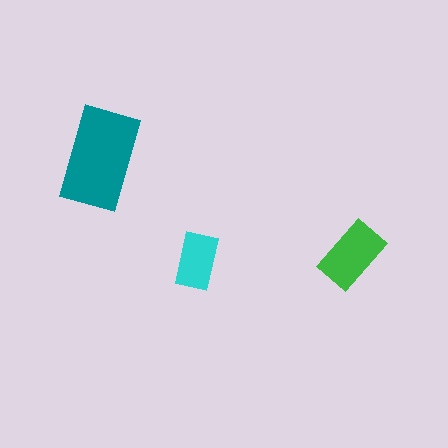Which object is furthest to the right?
The green rectangle is rightmost.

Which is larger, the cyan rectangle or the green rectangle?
The green one.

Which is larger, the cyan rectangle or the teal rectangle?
The teal one.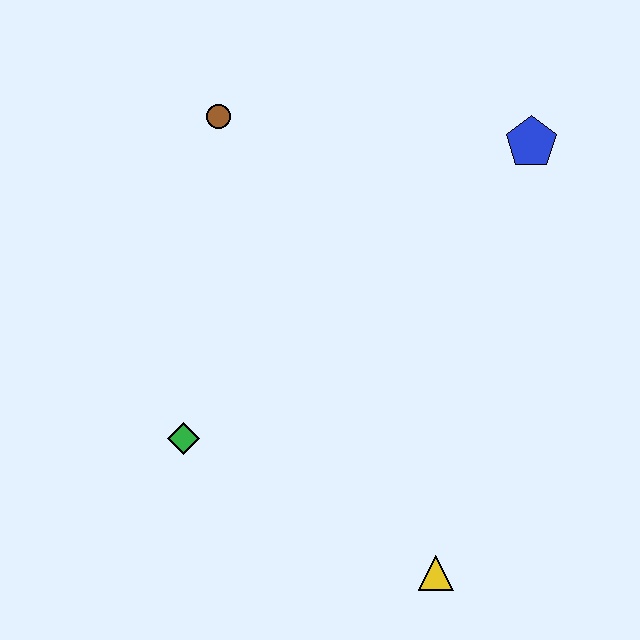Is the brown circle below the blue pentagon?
No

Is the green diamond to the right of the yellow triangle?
No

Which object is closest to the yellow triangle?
The green diamond is closest to the yellow triangle.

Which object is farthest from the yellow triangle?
The brown circle is farthest from the yellow triangle.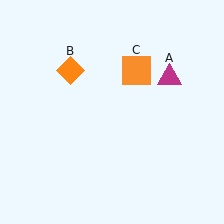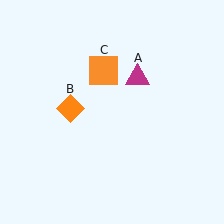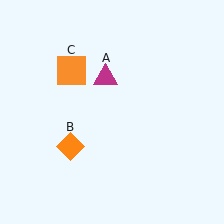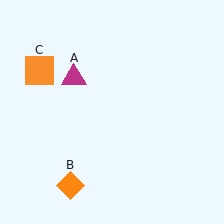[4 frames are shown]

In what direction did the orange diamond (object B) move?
The orange diamond (object B) moved down.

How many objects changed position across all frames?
3 objects changed position: magenta triangle (object A), orange diamond (object B), orange square (object C).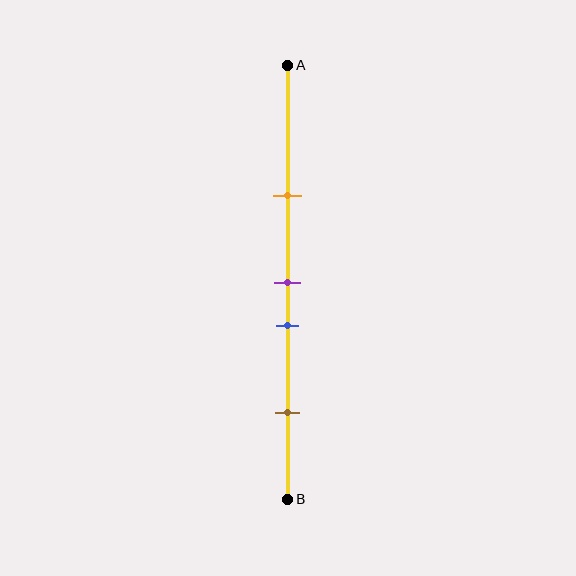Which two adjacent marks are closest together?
The purple and blue marks are the closest adjacent pair.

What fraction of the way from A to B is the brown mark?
The brown mark is approximately 80% (0.8) of the way from A to B.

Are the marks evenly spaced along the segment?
No, the marks are not evenly spaced.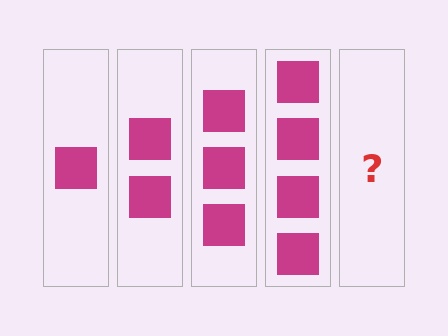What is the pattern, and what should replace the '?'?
The pattern is that each step adds one more square. The '?' should be 5 squares.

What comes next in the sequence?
The next element should be 5 squares.